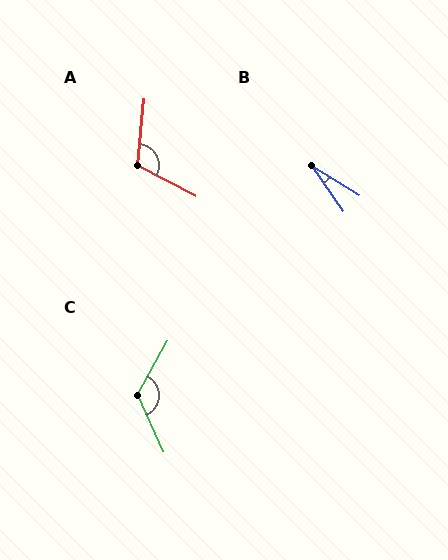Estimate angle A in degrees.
Approximately 111 degrees.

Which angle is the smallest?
B, at approximately 24 degrees.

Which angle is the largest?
C, at approximately 127 degrees.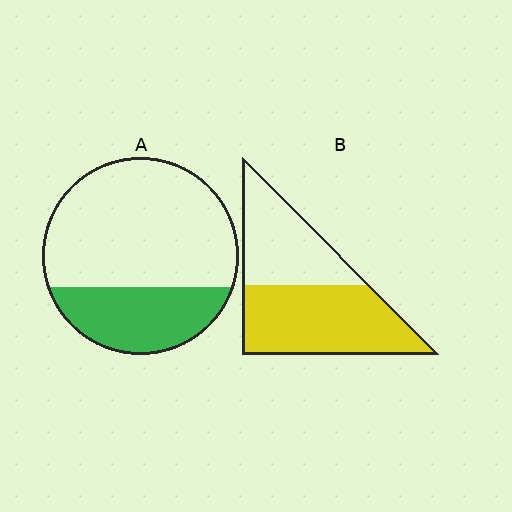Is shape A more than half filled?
No.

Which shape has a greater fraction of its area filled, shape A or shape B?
Shape B.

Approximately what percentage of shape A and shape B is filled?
A is approximately 30% and B is approximately 60%.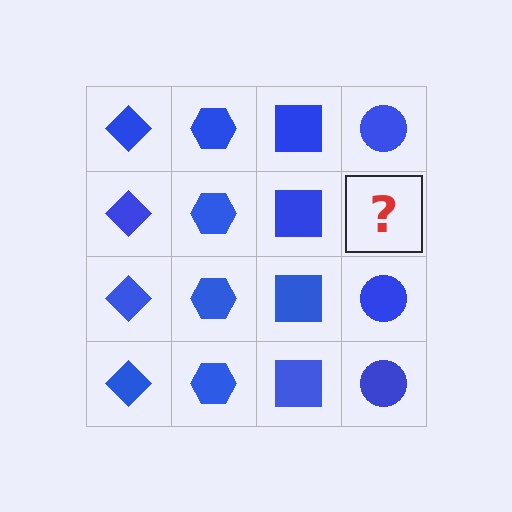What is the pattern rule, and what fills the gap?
The rule is that each column has a consistent shape. The gap should be filled with a blue circle.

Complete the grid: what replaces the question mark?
The question mark should be replaced with a blue circle.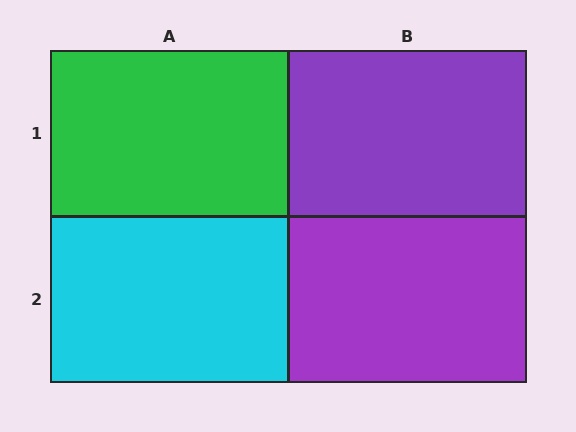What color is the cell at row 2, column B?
Purple.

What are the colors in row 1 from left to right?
Green, purple.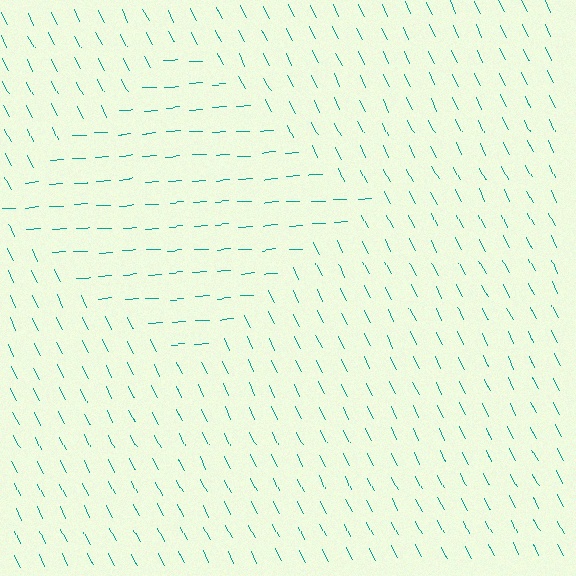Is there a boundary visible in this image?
Yes, there is a texture boundary formed by a change in line orientation.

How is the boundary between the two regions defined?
The boundary is defined purely by a change in line orientation (approximately 67 degrees difference). All lines are the same color and thickness.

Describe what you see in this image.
The image is filled with small teal line segments. A diamond region in the image has lines oriented differently from the surrounding lines, creating a visible texture boundary.